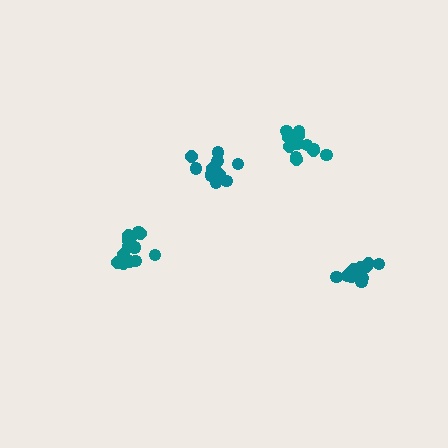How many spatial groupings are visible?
There are 4 spatial groupings.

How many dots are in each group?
Group 1: 13 dots, Group 2: 15 dots, Group 3: 16 dots, Group 4: 14 dots (58 total).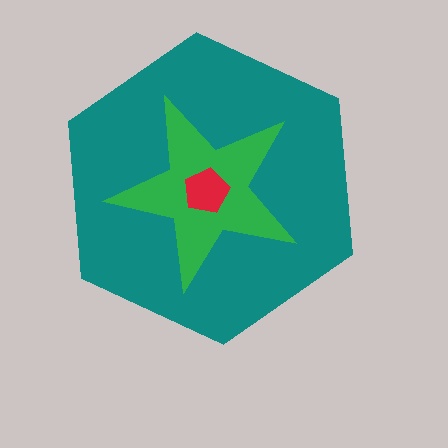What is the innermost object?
The red pentagon.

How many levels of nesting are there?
3.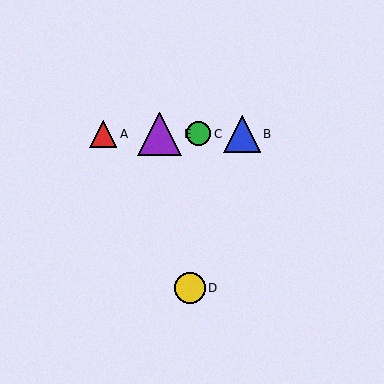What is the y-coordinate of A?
Object A is at y≈134.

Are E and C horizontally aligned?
Yes, both are at y≈134.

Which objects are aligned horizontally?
Objects A, B, C, E are aligned horizontally.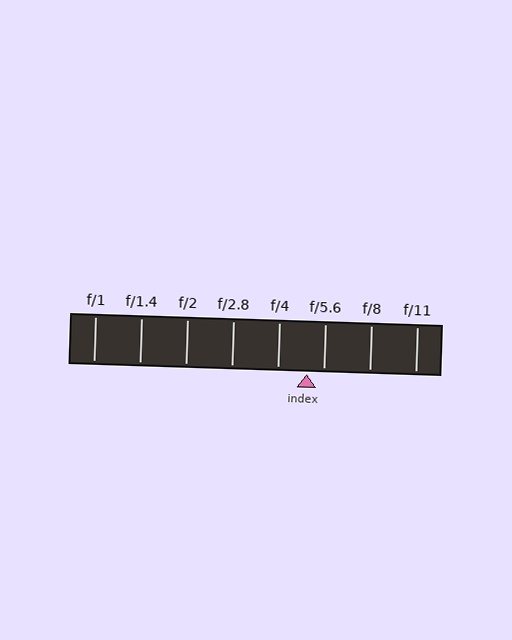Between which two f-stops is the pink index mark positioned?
The index mark is between f/4 and f/5.6.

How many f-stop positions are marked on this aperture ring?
There are 8 f-stop positions marked.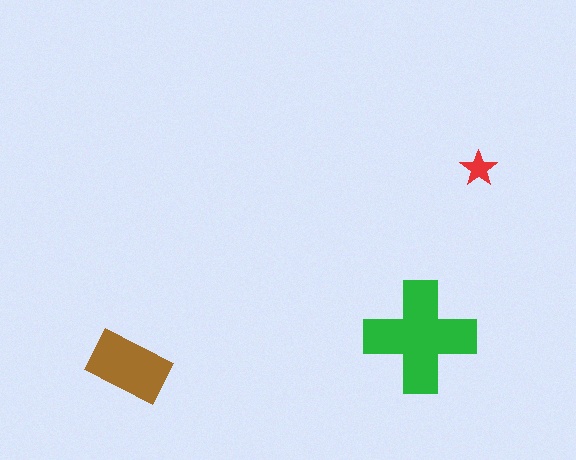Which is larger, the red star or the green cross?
The green cross.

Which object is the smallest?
The red star.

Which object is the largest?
The green cross.